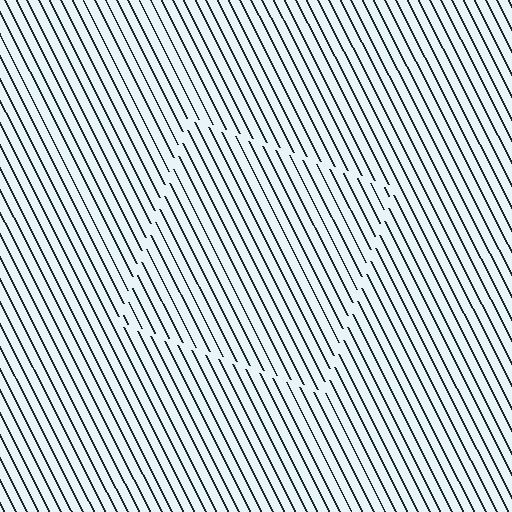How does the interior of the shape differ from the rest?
The interior of the shape contains the same grating, shifted by half a period — the contour is defined by the phase discontinuity where line-ends from the inner and outer gratings abut.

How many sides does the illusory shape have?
4 sides — the line-ends trace a square.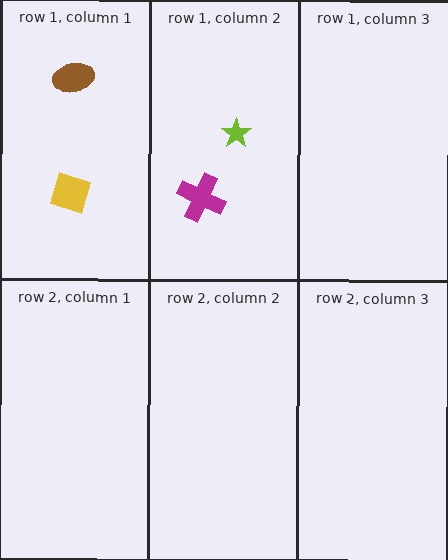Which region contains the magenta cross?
The row 1, column 2 region.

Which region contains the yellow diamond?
The row 1, column 1 region.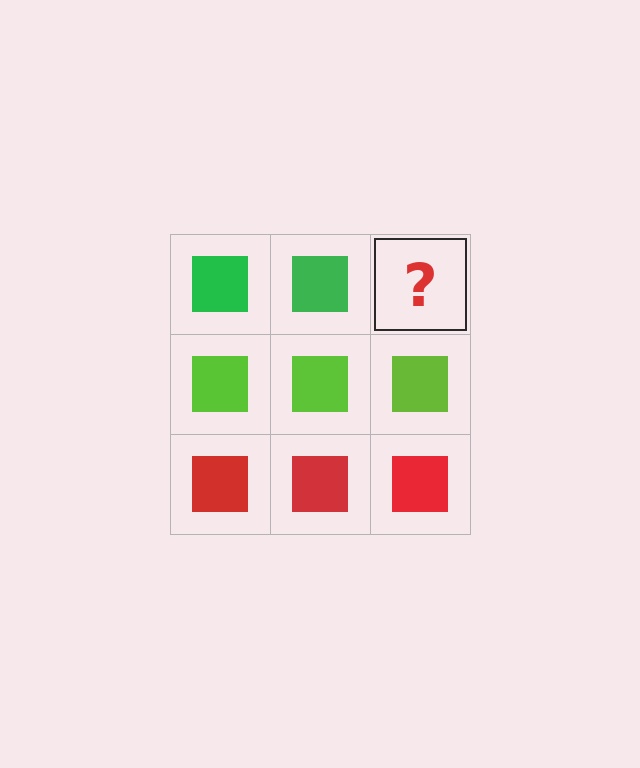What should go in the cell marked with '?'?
The missing cell should contain a green square.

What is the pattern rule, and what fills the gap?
The rule is that each row has a consistent color. The gap should be filled with a green square.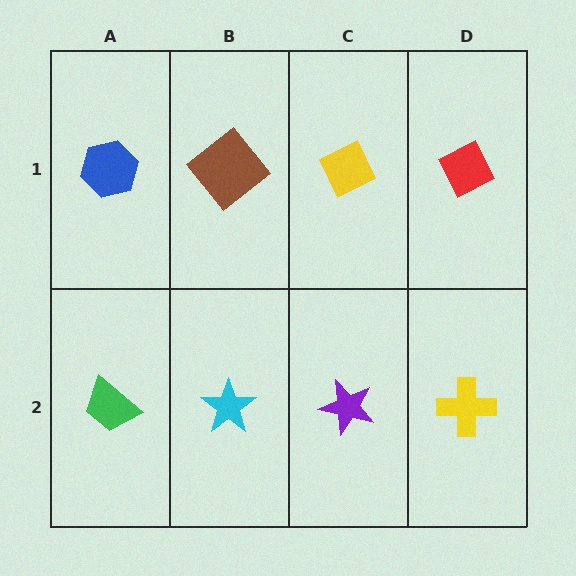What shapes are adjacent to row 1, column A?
A green trapezoid (row 2, column A), a brown diamond (row 1, column B).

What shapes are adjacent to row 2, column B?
A brown diamond (row 1, column B), a green trapezoid (row 2, column A), a purple star (row 2, column C).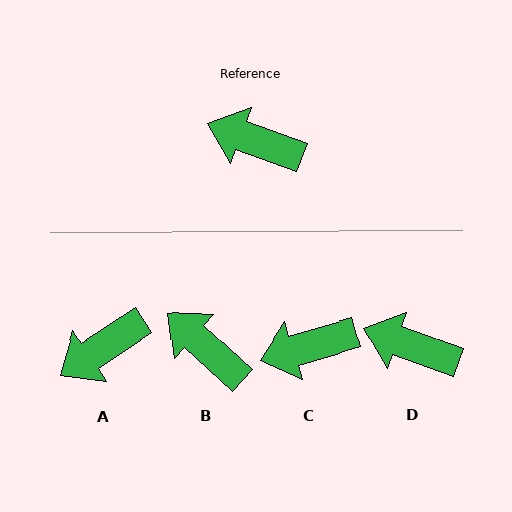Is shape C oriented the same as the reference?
No, it is off by about 36 degrees.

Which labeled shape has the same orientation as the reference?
D.